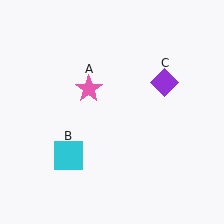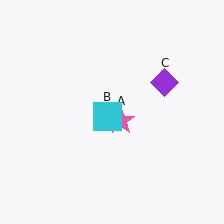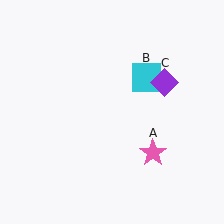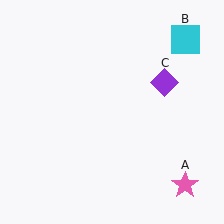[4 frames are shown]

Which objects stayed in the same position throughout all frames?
Purple diamond (object C) remained stationary.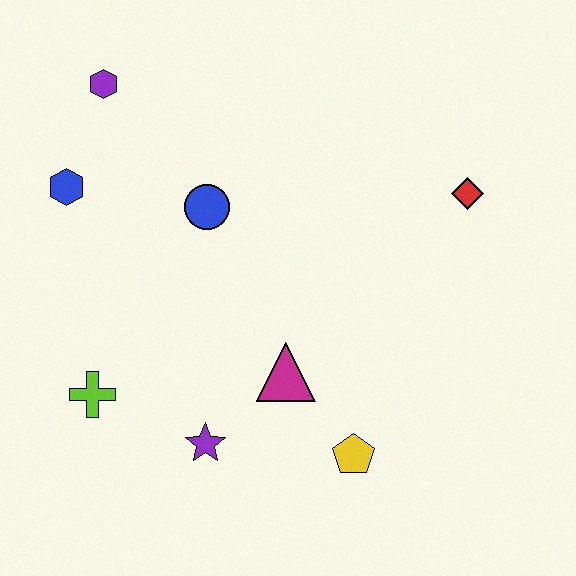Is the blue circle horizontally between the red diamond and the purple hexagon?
Yes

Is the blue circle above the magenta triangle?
Yes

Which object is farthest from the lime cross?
The red diamond is farthest from the lime cross.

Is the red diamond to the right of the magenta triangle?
Yes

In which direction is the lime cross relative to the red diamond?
The lime cross is to the left of the red diamond.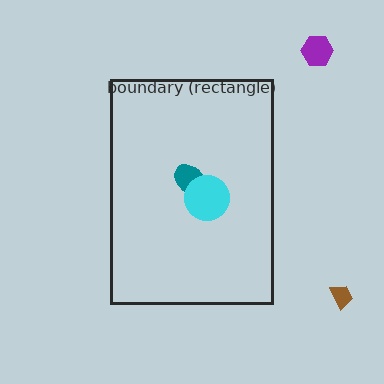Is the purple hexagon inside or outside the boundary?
Outside.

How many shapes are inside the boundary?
2 inside, 2 outside.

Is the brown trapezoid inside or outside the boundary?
Outside.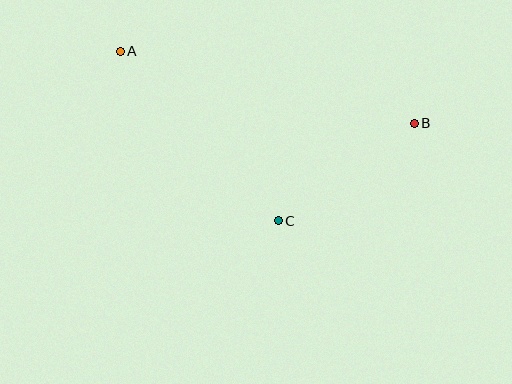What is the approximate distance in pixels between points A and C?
The distance between A and C is approximately 232 pixels.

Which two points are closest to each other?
Points B and C are closest to each other.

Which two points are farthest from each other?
Points A and B are farthest from each other.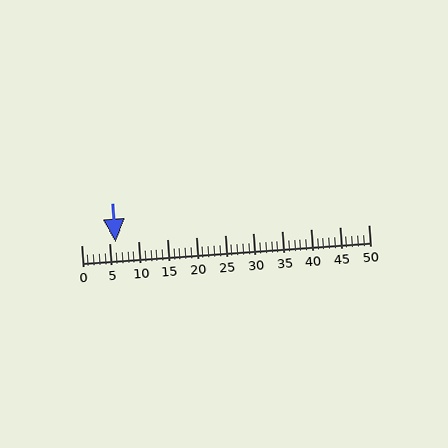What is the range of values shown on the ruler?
The ruler shows values from 0 to 50.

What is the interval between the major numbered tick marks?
The major tick marks are spaced 5 units apart.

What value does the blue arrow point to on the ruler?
The blue arrow points to approximately 6.